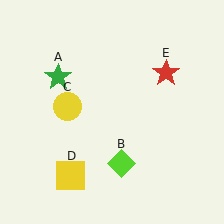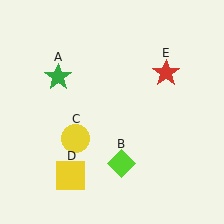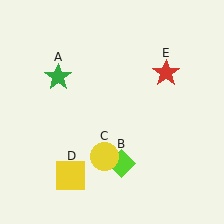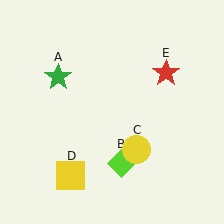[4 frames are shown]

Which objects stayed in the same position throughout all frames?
Green star (object A) and lime diamond (object B) and yellow square (object D) and red star (object E) remained stationary.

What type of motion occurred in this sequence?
The yellow circle (object C) rotated counterclockwise around the center of the scene.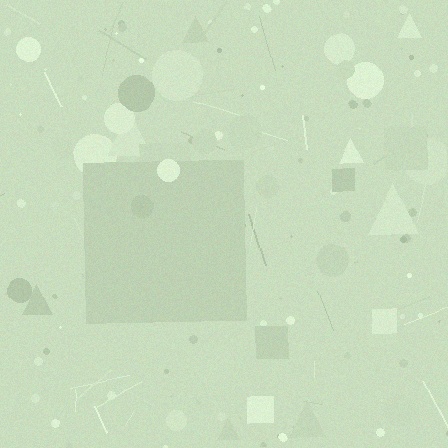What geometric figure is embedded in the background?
A square is embedded in the background.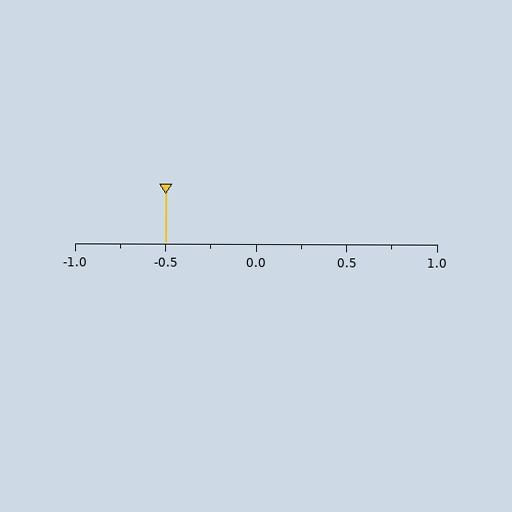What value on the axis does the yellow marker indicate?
The marker indicates approximately -0.5.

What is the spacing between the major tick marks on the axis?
The major ticks are spaced 0.5 apart.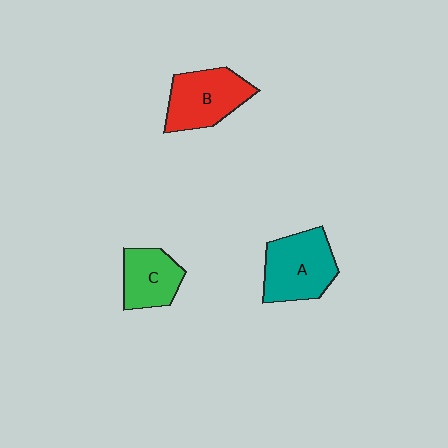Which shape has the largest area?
Shape A (teal).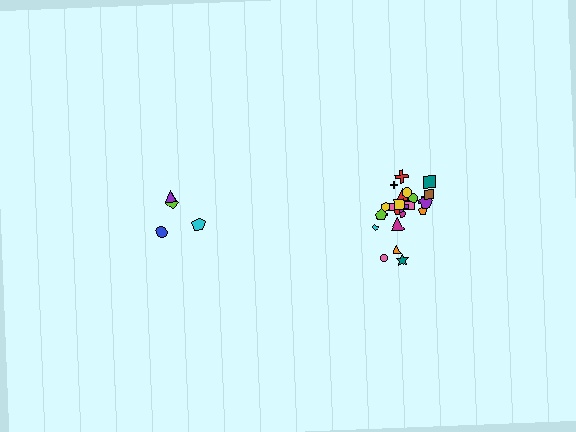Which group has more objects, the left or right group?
The right group.